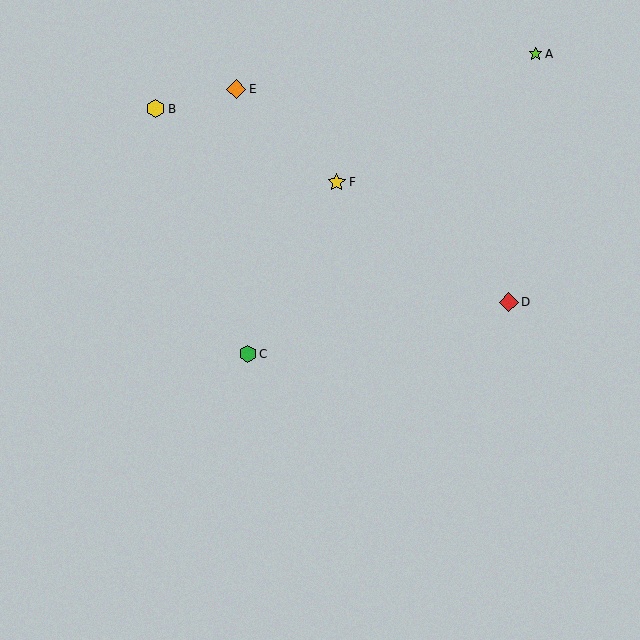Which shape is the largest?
The red diamond (labeled D) is the largest.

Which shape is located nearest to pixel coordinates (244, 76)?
The orange diamond (labeled E) at (236, 89) is nearest to that location.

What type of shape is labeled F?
Shape F is a yellow star.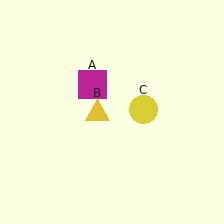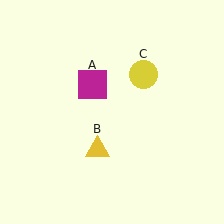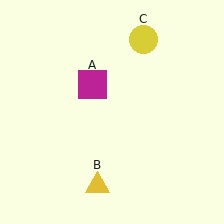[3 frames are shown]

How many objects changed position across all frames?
2 objects changed position: yellow triangle (object B), yellow circle (object C).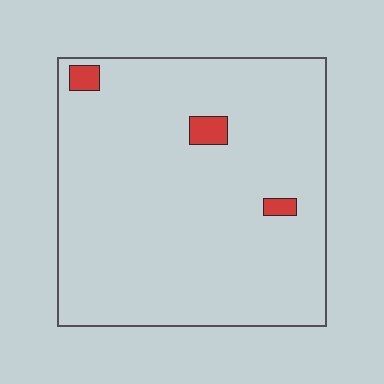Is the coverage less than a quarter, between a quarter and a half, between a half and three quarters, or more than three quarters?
Less than a quarter.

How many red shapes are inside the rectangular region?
3.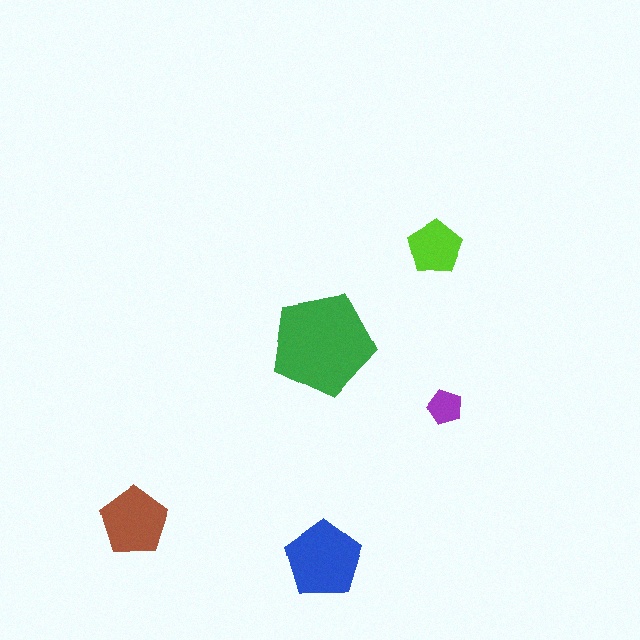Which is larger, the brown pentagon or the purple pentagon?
The brown one.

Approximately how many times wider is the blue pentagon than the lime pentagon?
About 1.5 times wider.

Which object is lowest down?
The blue pentagon is bottommost.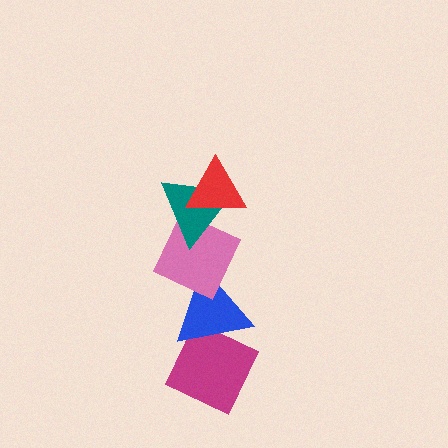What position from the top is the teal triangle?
The teal triangle is 2nd from the top.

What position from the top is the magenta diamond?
The magenta diamond is 5th from the top.